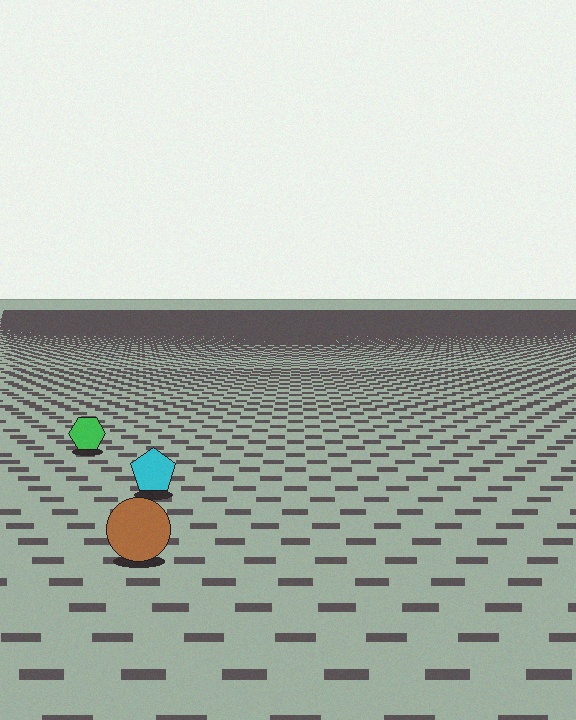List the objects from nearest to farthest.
From nearest to farthest: the brown circle, the cyan pentagon, the green hexagon.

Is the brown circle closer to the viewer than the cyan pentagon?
Yes. The brown circle is closer — you can tell from the texture gradient: the ground texture is coarser near it.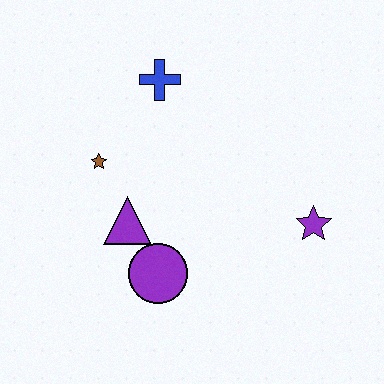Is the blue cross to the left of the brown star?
No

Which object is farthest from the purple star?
The brown star is farthest from the purple star.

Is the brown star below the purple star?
No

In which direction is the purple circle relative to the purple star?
The purple circle is to the left of the purple star.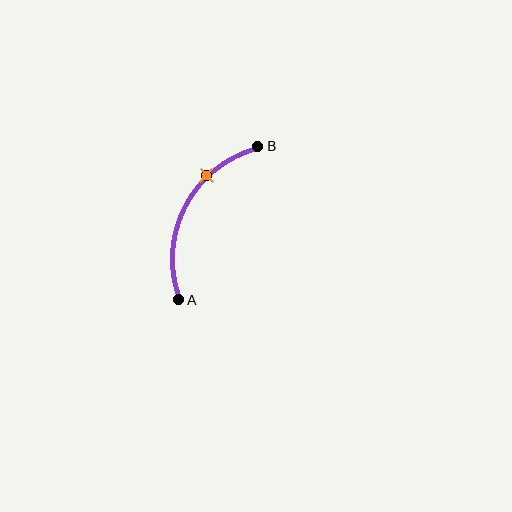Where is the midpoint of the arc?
The arc midpoint is the point on the curve farthest from the straight line joining A and B. It sits to the left of that line.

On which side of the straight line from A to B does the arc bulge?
The arc bulges to the left of the straight line connecting A and B.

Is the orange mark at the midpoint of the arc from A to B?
No. The orange mark lies on the arc but is closer to endpoint B. The arc midpoint would be at the point on the curve equidistant along the arc from both A and B.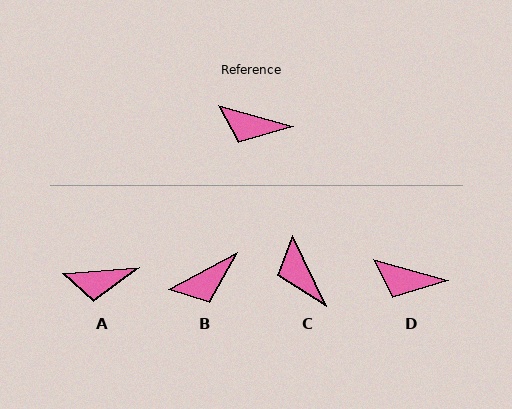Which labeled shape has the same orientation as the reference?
D.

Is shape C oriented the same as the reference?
No, it is off by about 49 degrees.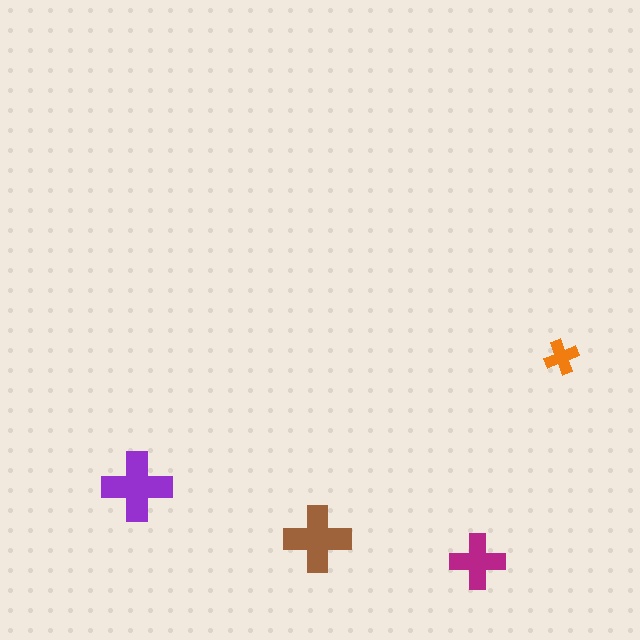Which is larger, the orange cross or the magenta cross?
The magenta one.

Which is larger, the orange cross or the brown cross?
The brown one.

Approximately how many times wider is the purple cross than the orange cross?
About 2 times wider.